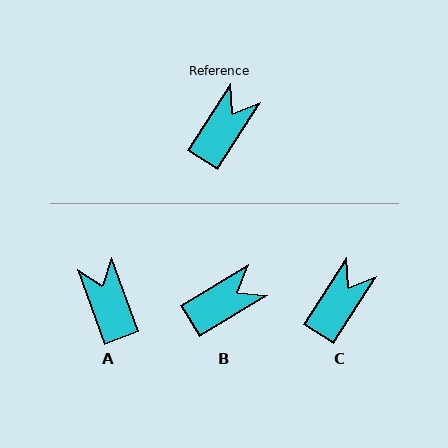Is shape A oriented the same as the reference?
No, it is off by about 52 degrees.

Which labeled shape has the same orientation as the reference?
C.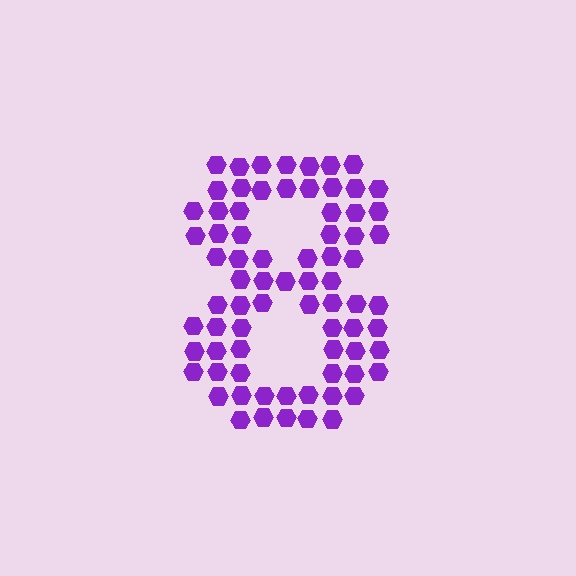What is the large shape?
The large shape is the digit 8.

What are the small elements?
The small elements are hexagons.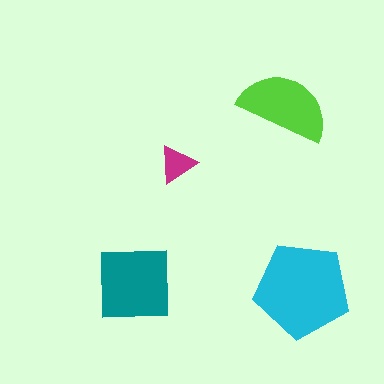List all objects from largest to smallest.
The cyan pentagon, the teal square, the lime semicircle, the magenta triangle.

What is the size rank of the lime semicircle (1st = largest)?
3rd.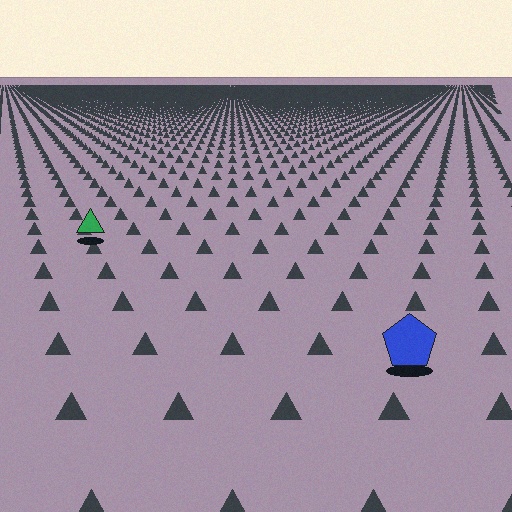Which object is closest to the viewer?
The blue pentagon is closest. The texture marks near it are larger and more spread out.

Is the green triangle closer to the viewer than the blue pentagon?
No. The blue pentagon is closer — you can tell from the texture gradient: the ground texture is coarser near it.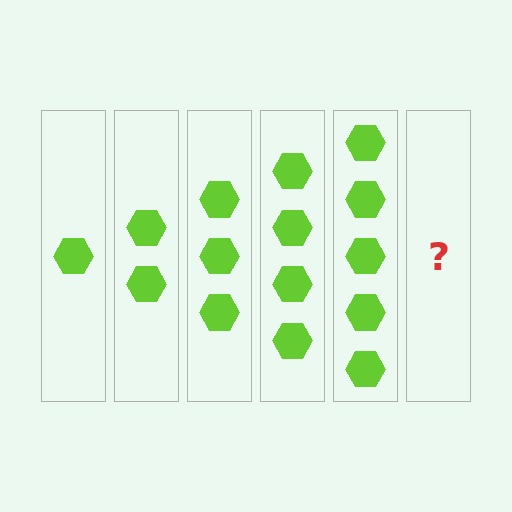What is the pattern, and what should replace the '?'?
The pattern is that each step adds one more hexagon. The '?' should be 6 hexagons.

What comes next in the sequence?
The next element should be 6 hexagons.